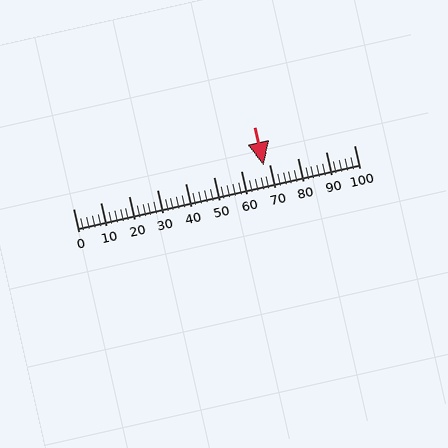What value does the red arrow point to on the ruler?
The red arrow points to approximately 68.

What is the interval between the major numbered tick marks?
The major tick marks are spaced 10 units apart.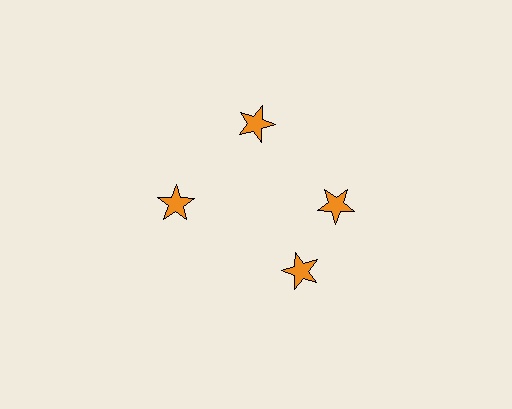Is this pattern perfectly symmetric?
No. The 4 orange stars are arranged in a ring, but one element near the 6 o'clock position is rotated out of alignment along the ring, breaking the 4-fold rotational symmetry.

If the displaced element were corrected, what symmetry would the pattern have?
It would have 4-fold rotational symmetry — the pattern would map onto itself every 90 degrees.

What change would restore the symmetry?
The symmetry would be restored by rotating it back into even spacing with its neighbors so that all 4 stars sit at equal angles and equal distance from the center.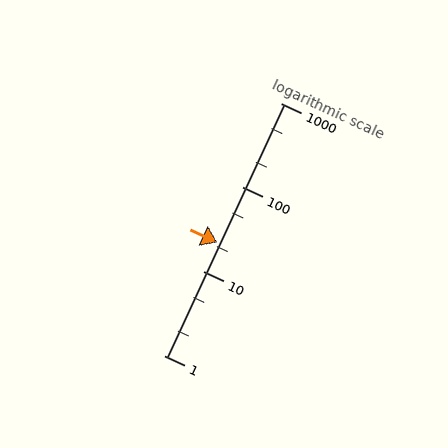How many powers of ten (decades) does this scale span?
The scale spans 3 decades, from 1 to 1000.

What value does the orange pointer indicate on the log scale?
The pointer indicates approximately 22.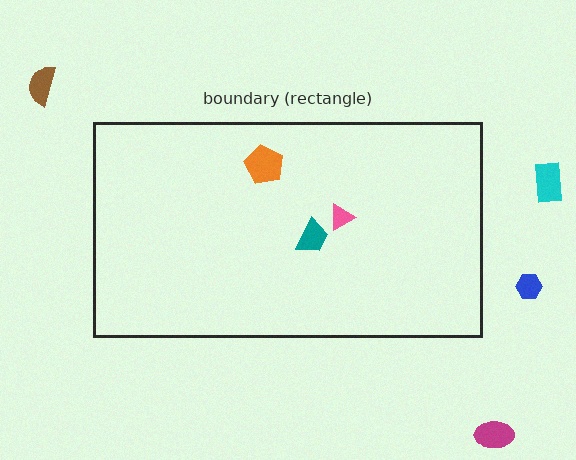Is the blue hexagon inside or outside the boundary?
Outside.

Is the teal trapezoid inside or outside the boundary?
Inside.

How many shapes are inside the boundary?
3 inside, 4 outside.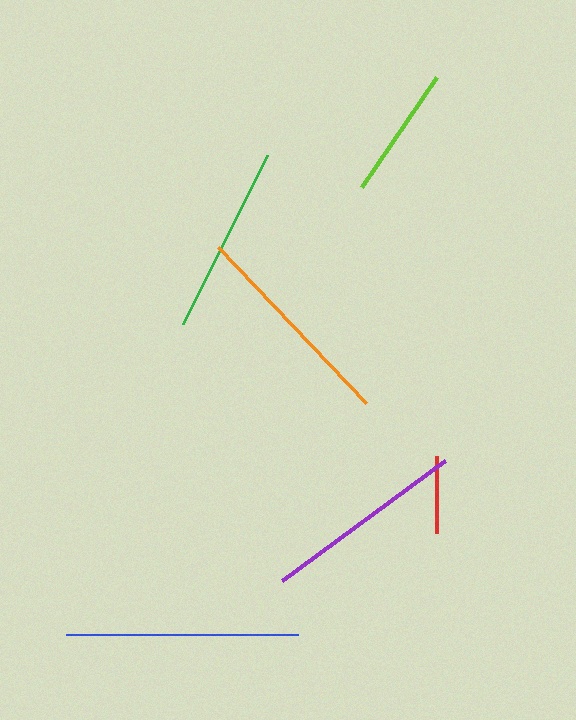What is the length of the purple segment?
The purple segment is approximately 202 pixels long.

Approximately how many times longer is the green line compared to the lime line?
The green line is approximately 1.4 times the length of the lime line.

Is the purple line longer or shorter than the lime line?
The purple line is longer than the lime line.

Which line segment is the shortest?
The red line is the shortest at approximately 77 pixels.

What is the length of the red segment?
The red segment is approximately 77 pixels long.